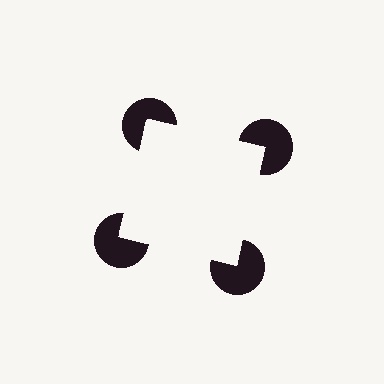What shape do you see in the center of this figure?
An illusory square — its edges are inferred from the aligned wedge cuts in the pac-man discs, not physically drawn.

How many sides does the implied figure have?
4 sides.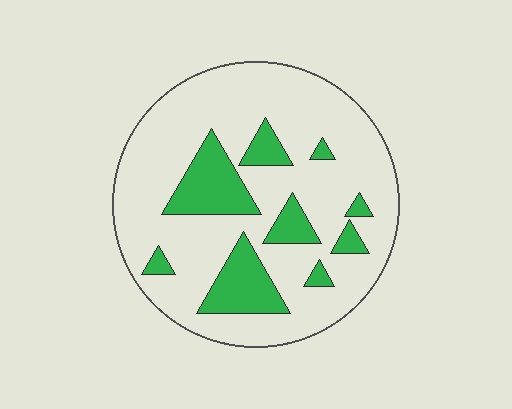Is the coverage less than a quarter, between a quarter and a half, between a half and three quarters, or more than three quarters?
Less than a quarter.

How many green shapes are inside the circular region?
9.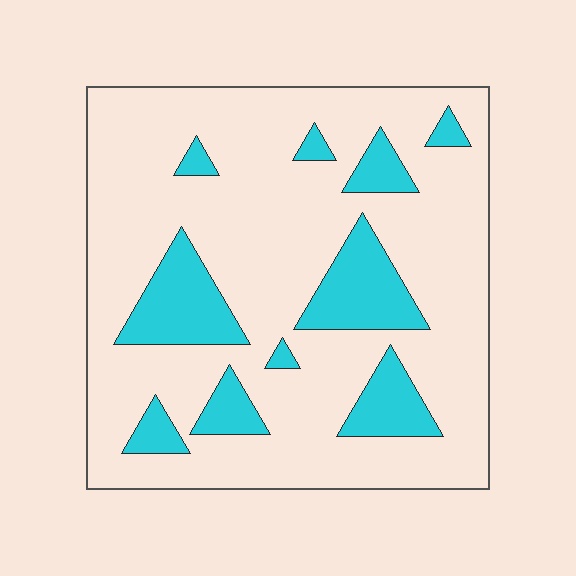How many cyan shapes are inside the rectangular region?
10.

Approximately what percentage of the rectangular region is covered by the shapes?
Approximately 20%.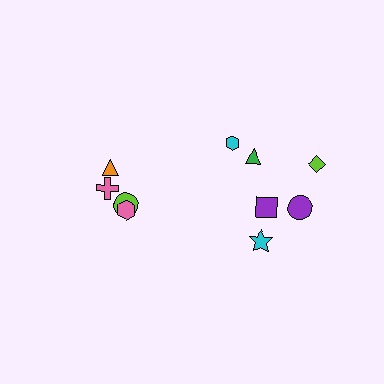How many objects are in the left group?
There are 4 objects.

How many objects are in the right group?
There are 6 objects.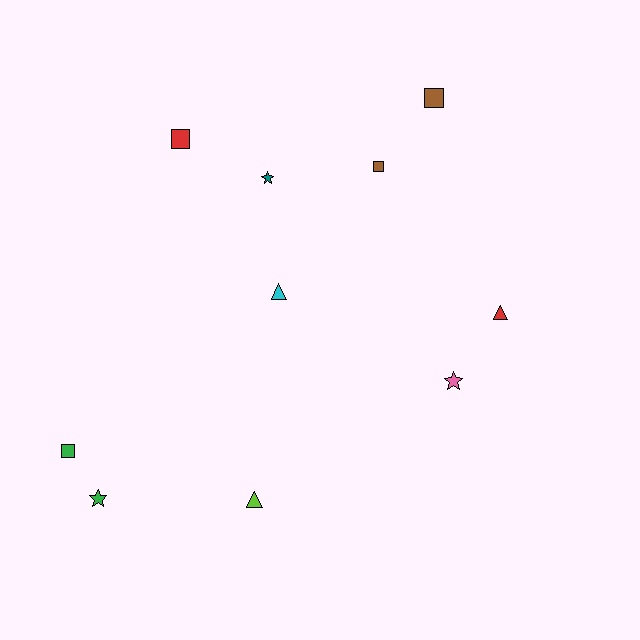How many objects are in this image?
There are 10 objects.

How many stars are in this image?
There are 3 stars.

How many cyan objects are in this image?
There is 1 cyan object.